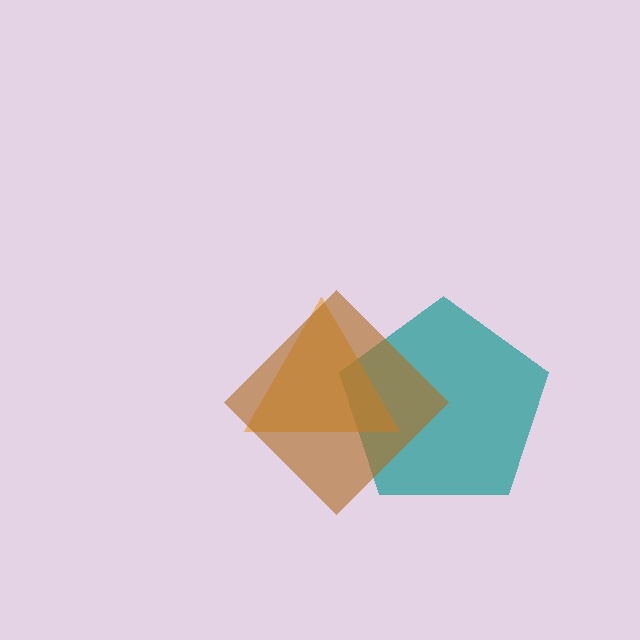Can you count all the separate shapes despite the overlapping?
Yes, there are 3 separate shapes.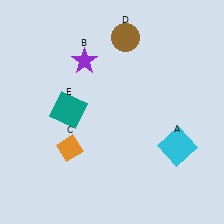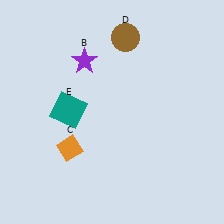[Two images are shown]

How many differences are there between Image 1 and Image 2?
There is 1 difference between the two images.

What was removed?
The cyan square (A) was removed in Image 2.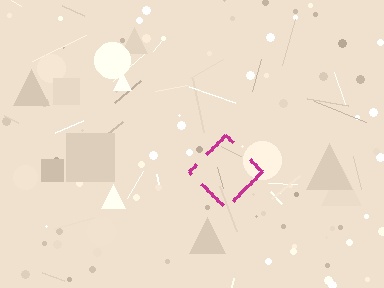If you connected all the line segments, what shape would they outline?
They would outline a diamond.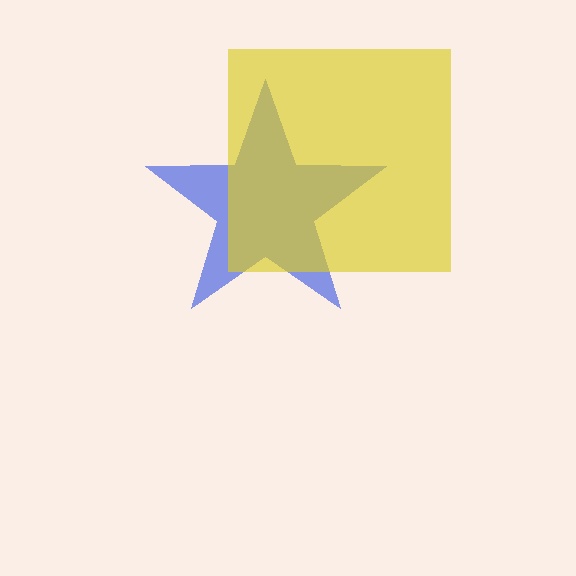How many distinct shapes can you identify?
There are 2 distinct shapes: a blue star, a yellow square.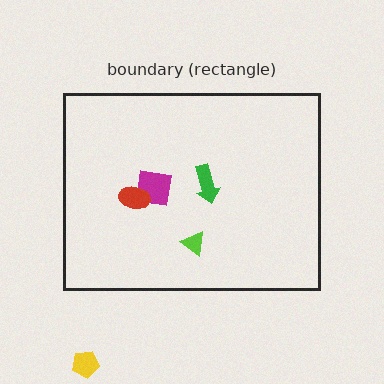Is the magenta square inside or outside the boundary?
Inside.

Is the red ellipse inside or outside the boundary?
Inside.